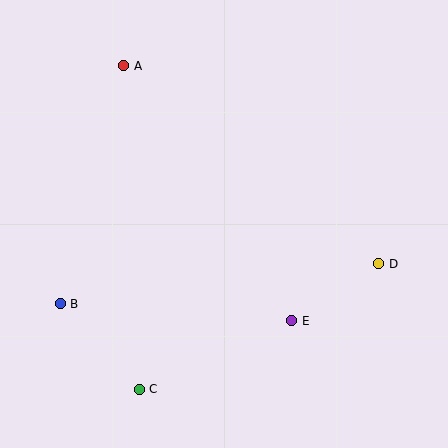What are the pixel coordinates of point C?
Point C is at (139, 389).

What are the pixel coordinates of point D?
Point D is at (379, 264).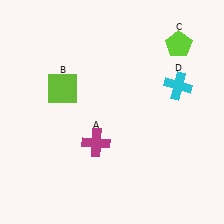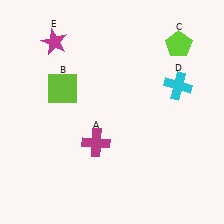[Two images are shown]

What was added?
A magenta star (E) was added in Image 2.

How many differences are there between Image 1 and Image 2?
There is 1 difference between the two images.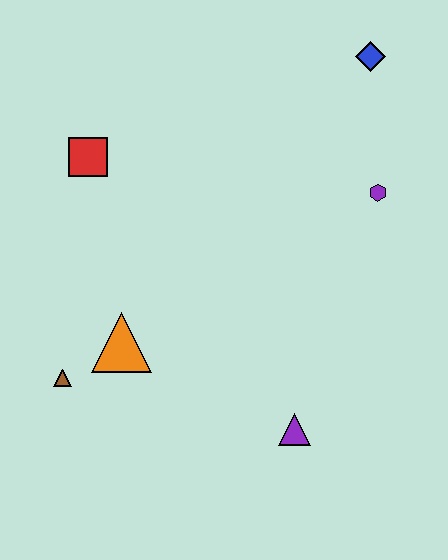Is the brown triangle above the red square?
No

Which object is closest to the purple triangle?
The orange triangle is closest to the purple triangle.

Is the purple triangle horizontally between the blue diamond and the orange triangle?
Yes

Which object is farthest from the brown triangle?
The blue diamond is farthest from the brown triangle.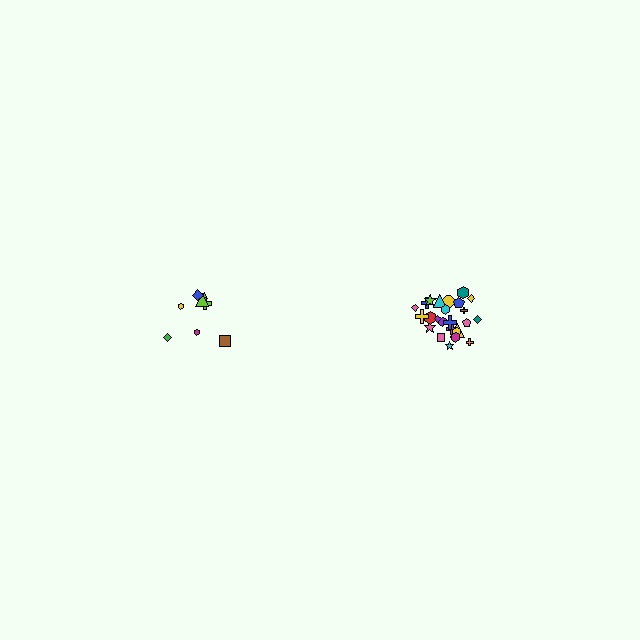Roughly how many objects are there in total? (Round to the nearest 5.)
Roughly 35 objects in total.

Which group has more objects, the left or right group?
The right group.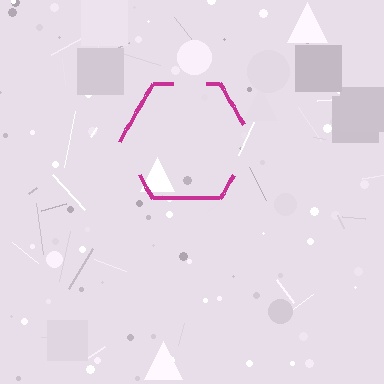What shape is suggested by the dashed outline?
The dashed outline suggests a hexagon.